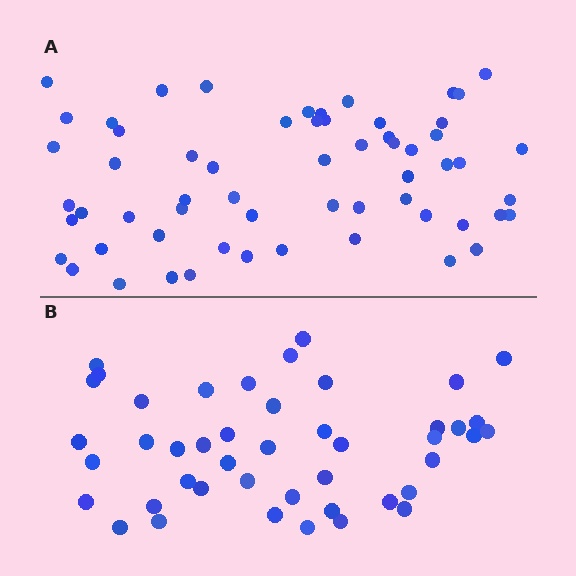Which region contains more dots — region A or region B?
Region A (the top region) has more dots.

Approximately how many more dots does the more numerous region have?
Region A has approximately 15 more dots than region B.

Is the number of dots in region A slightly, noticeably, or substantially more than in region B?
Region A has noticeably more, but not dramatically so. The ratio is roughly 1.3 to 1.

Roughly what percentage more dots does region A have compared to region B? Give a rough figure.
About 35% more.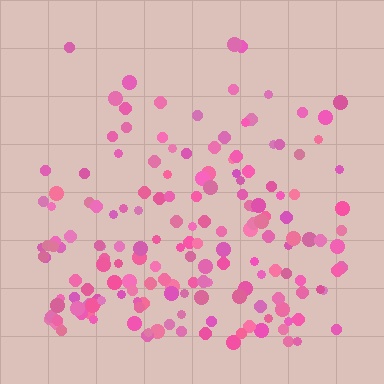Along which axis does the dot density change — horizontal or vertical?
Vertical.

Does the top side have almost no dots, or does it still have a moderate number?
Still a moderate number, just noticeably fewer than the bottom.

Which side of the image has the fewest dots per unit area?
The top.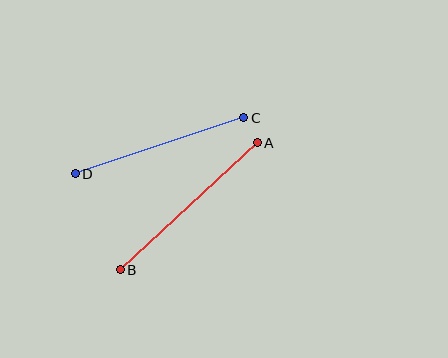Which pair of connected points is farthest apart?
Points A and B are farthest apart.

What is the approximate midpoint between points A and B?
The midpoint is at approximately (189, 206) pixels.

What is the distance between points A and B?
The distance is approximately 187 pixels.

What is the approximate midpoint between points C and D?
The midpoint is at approximately (160, 146) pixels.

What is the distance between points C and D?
The distance is approximately 178 pixels.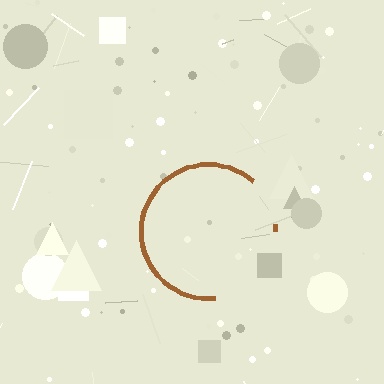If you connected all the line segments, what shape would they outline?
They would outline a circle.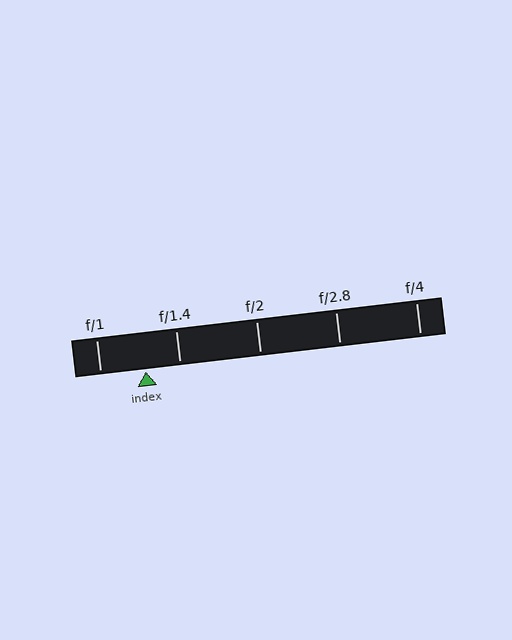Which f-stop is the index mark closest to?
The index mark is closest to f/1.4.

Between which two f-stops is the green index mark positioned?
The index mark is between f/1 and f/1.4.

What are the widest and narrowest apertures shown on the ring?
The widest aperture shown is f/1 and the narrowest is f/4.